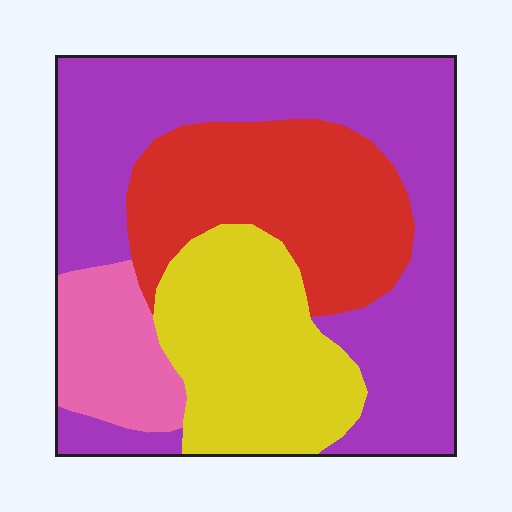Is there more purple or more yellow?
Purple.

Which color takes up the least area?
Pink, at roughly 10%.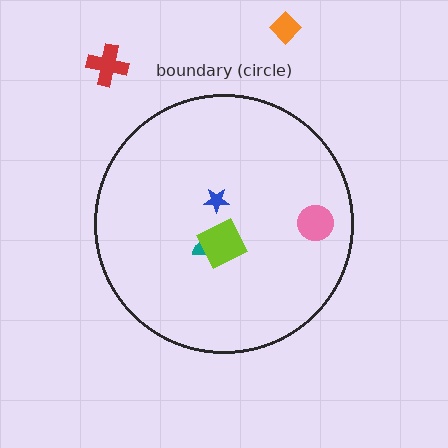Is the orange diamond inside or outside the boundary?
Outside.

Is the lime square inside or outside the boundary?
Inside.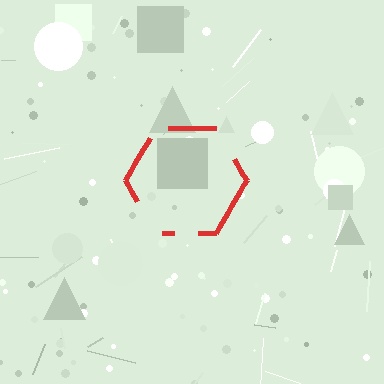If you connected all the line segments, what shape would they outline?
They would outline a hexagon.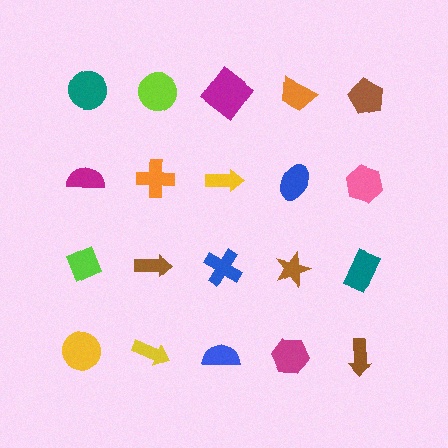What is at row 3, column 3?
A blue cross.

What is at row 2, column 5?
A pink hexagon.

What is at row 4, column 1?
A yellow circle.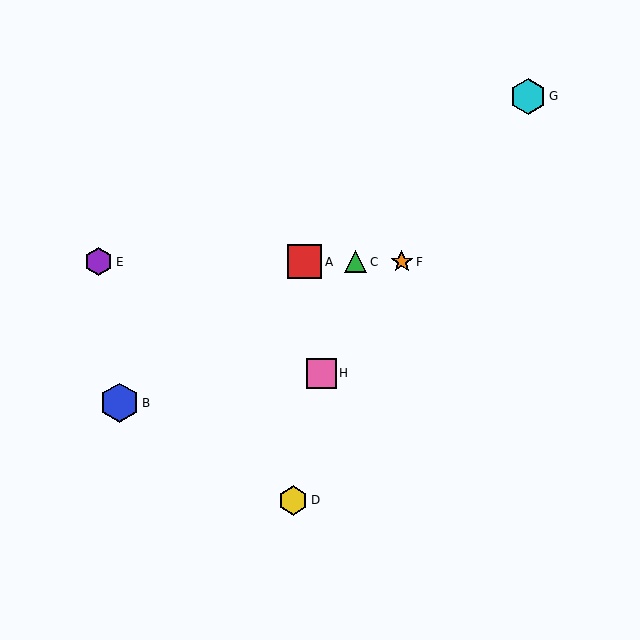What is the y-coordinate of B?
Object B is at y≈403.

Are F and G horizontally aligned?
No, F is at y≈262 and G is at y≈96.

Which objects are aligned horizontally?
Objects A, C, E, F are aligned horizontally.